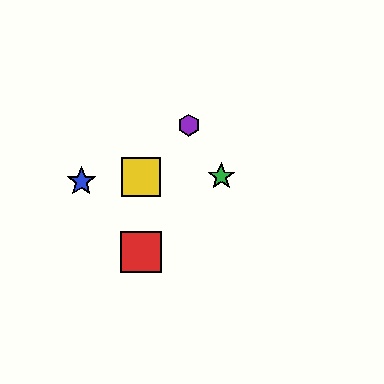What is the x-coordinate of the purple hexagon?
The purple hexagon is at x≈189.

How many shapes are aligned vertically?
2 shapes (the red square, the yellow square) are aligned vertically.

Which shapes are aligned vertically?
The red square, the yellow square are aligned vertically.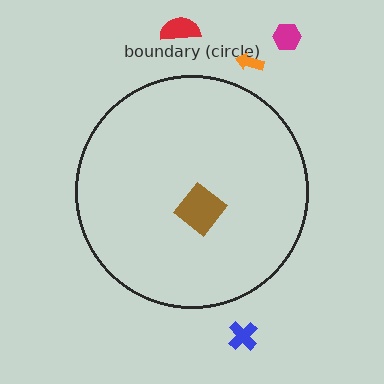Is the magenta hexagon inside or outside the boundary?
Outside.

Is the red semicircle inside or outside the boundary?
Outside.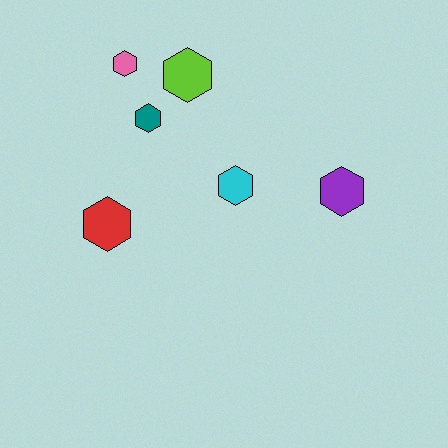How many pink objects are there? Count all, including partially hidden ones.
There is 1 pink object.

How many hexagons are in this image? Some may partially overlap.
There are 6 hexagons.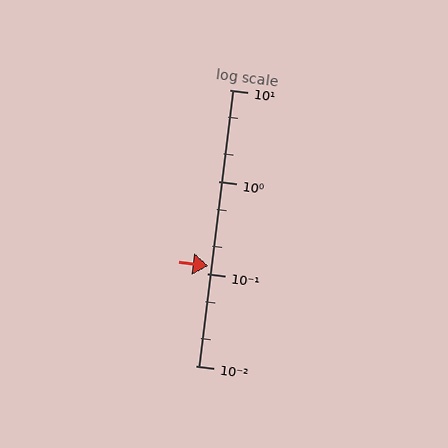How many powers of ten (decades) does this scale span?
The scale spans 3 decades, from 0.01 to 10.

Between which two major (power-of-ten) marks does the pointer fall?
The pointer is between 0.1 and 1.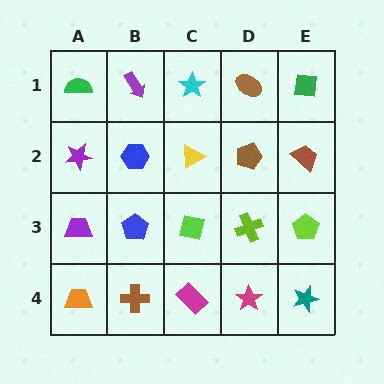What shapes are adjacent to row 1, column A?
A purple star (row 2, column A), a purple arrow (row 1, column B).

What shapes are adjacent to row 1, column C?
A yellow triangle (row 2, column C), a purple arrow (row 1, column B), a brown ellipse (row 1, column D).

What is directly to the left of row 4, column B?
An orange trapezoid.